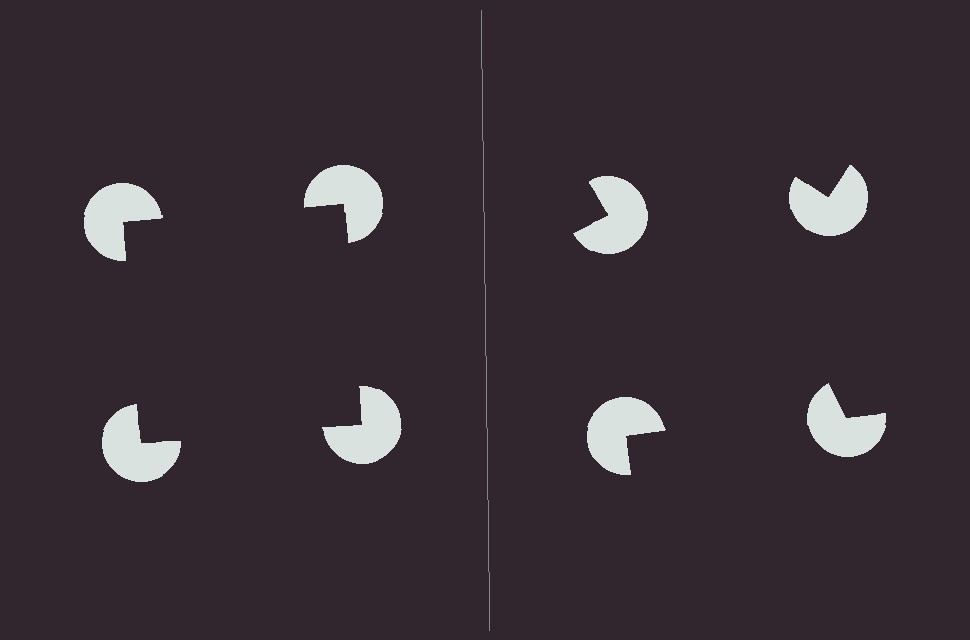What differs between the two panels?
The pac-man discs are positioned identically on both sides; only the wedge orientations differ. On the left they align to a square; on the right they are misaligned.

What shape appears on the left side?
An illusory square.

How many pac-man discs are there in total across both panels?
8 — 4 on each side.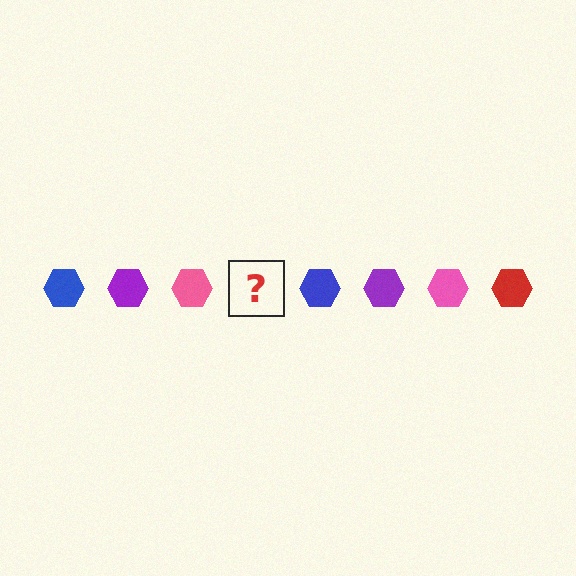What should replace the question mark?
The question mark should be replaced with a red hexagon.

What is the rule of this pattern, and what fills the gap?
The rule is that the pattern cycles through blue, purple, pink, red hexagons. The gap should be filled with a red hexagon.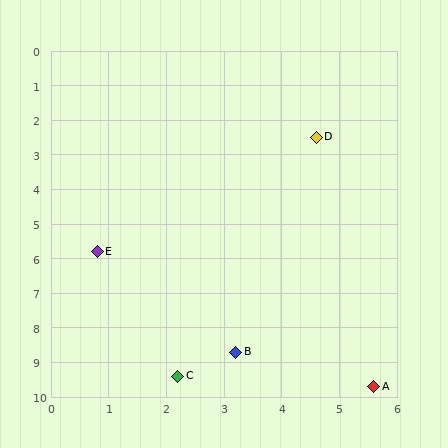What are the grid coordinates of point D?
Point D is at approximately (4.6, 2.5).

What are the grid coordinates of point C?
Point C is at approximately (2.2, 9.4).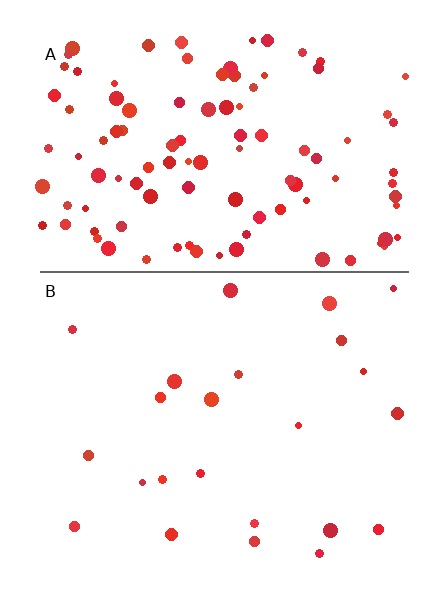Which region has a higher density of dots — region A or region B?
A (the top).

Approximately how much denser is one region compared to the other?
Approximately 4.5× — region A over region B.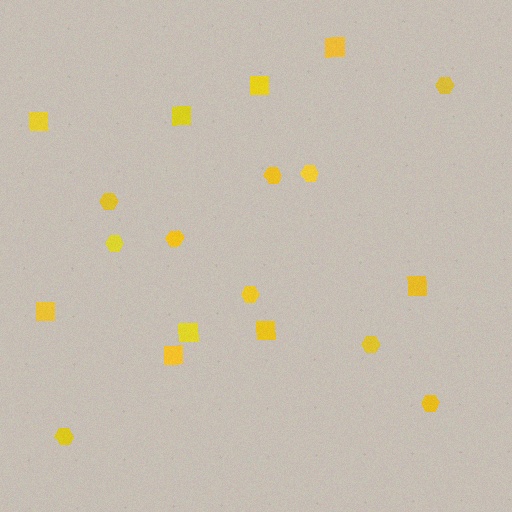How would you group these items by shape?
There are 2 groups: one group of squares (9) and one group of hexagons (10).